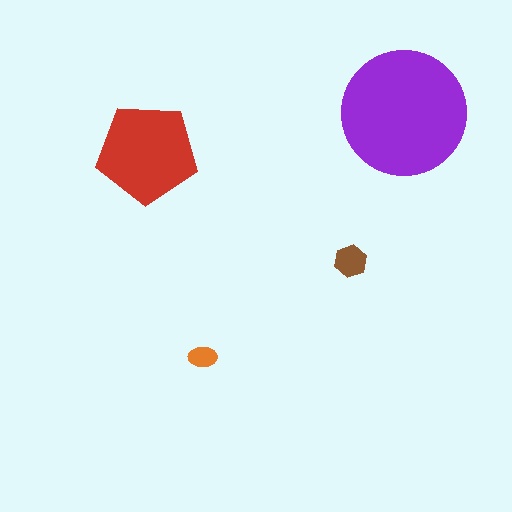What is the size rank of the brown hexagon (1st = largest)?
3rd.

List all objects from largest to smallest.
The purple circle, the red pentagon, the brown hexagon, the orange ellipse.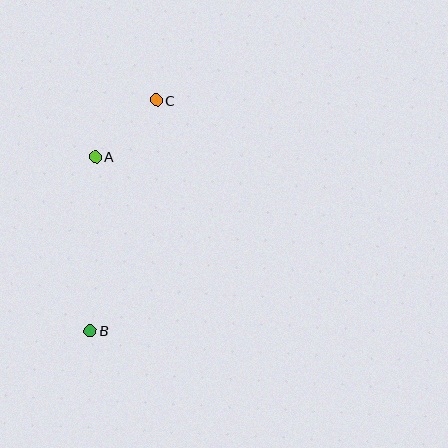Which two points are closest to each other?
Points A and C are closest to each other.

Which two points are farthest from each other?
Points B and C are farthest from each other.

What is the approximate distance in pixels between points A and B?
The distance between A and B is approximately 174 pixels.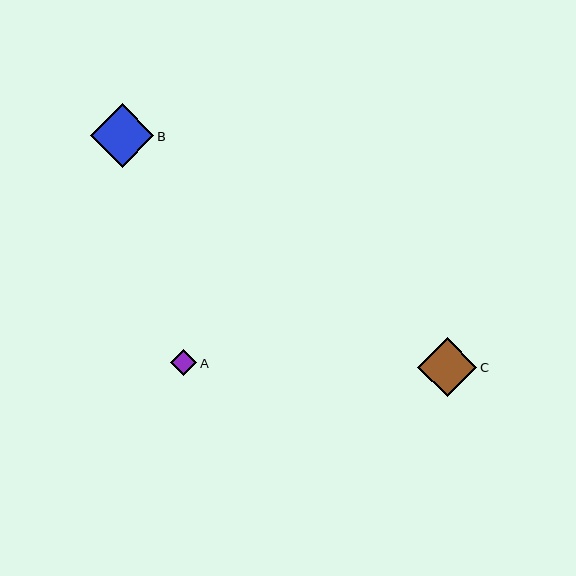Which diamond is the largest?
Diamond B is the largest with a size of approximately 64 pixels.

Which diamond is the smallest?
Diamond A is the smallest with a size of approximately 26 pixels.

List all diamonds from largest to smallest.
From largest to smallest: B, C, A.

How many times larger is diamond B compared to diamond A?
Diamond B is approximately 2.5 times the size of diamond A.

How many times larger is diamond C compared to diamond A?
Diamond C is approximately 2.3 times the size of diamond A.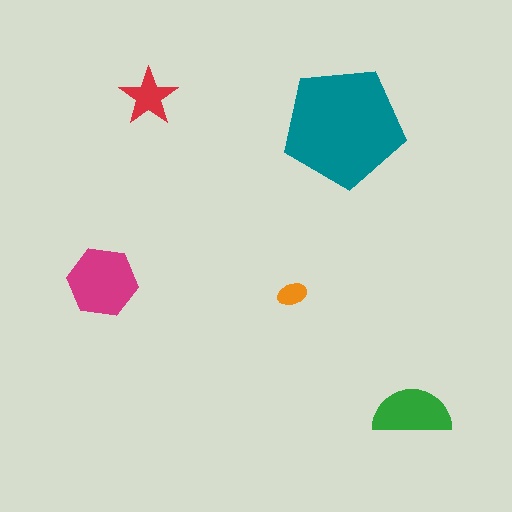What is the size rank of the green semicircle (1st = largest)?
3rd.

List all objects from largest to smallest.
The teal pentagon, the magenta hexagon, the green semicircle, the red star, the orange ellipse.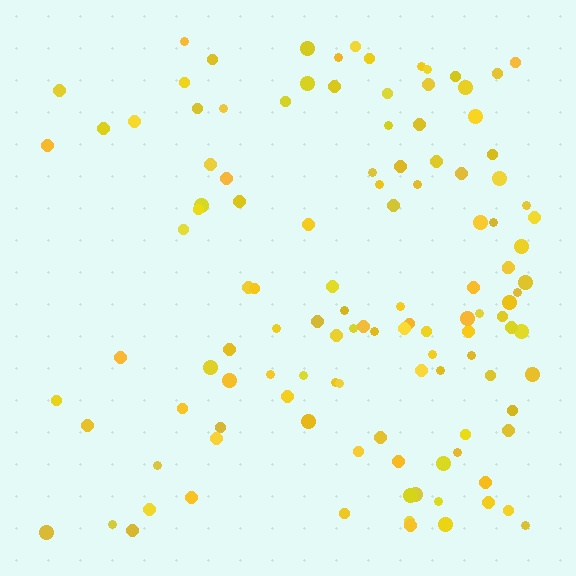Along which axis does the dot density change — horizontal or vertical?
Horizontal.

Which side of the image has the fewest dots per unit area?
The left.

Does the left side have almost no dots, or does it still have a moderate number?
Still a moderate number, just noticeably fewer than the right.